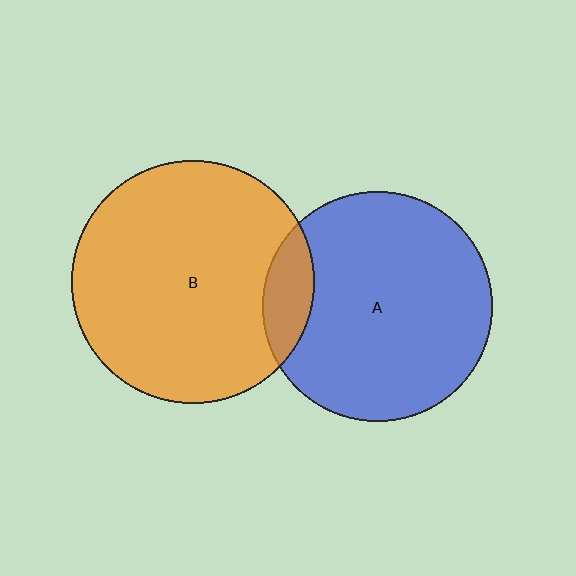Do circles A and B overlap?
Yes.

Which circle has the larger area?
Circle B (orange).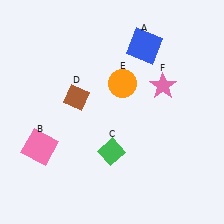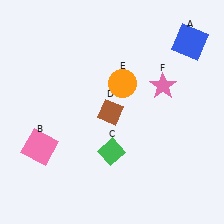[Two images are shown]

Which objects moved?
The objects that moved are: the blue square (A), the brown diamond (D).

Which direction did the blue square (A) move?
The blue square (A) moved right.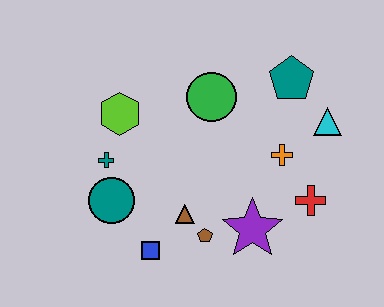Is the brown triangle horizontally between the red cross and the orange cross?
No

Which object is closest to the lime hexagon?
The teal cross is closest to the lime hexagon.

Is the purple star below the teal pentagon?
Yes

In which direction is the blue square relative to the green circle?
The blue square is below the green circle.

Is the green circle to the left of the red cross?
Yes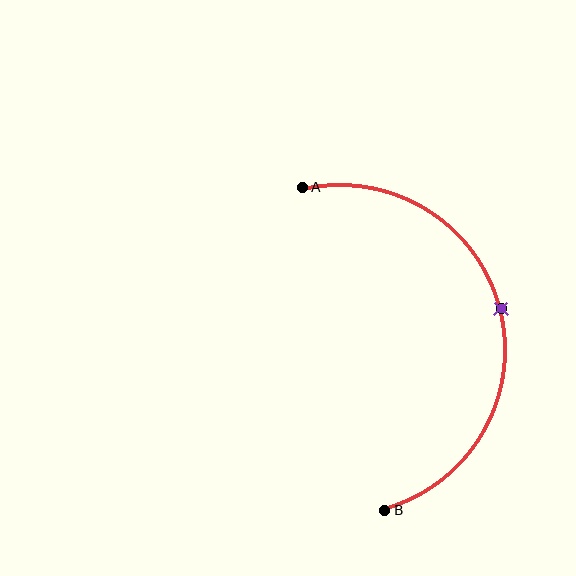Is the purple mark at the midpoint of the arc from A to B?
Yes. The purple mark lies on the arc at equal arc-length from both A and B — it is the arc midpoint.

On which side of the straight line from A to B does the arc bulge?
The arc bulges to the right of the straight line connecting A and B.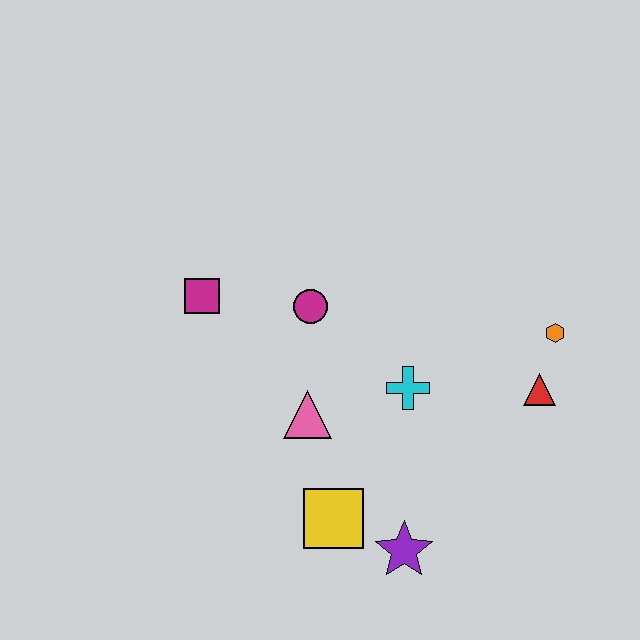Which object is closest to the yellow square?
The purple star is closest to the yellow square.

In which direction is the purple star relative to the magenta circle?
The purple star is below the magenta circle.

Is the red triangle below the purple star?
No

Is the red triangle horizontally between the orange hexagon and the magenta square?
Yes